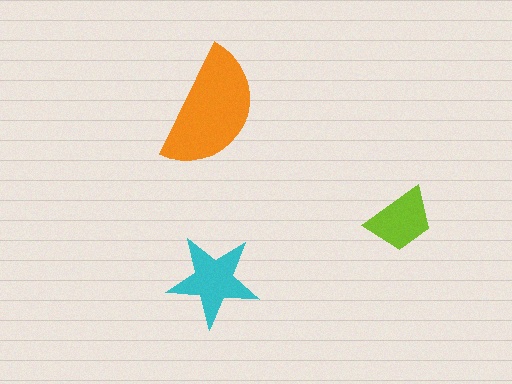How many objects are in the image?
There are 3 objects in the image.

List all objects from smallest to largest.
The lime trapezoid, the cyan star, the orange semicircle.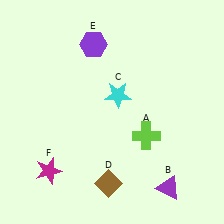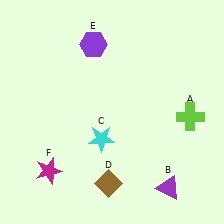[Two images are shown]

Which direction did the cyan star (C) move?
The cyan star (C) moved down.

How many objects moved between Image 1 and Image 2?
2 objects moved between the two images.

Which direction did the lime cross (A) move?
The lime cross (A) moved right.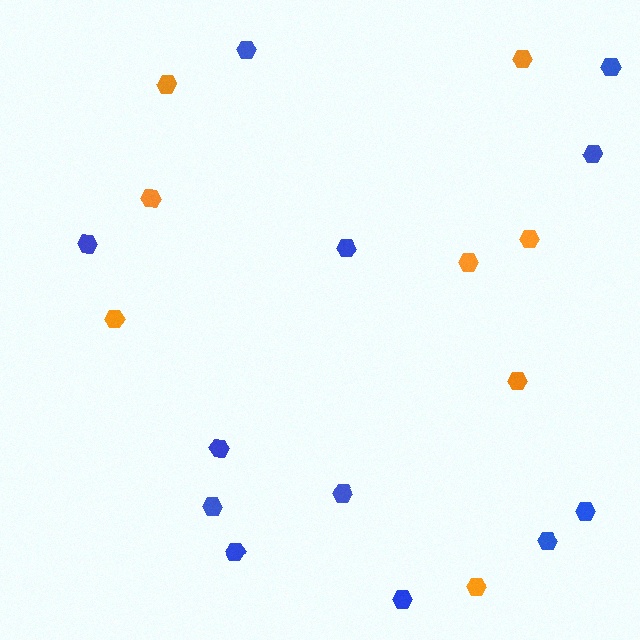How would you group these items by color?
There are 2 groups: one group of blue hexagons (12) and one group of orange hexagons (8).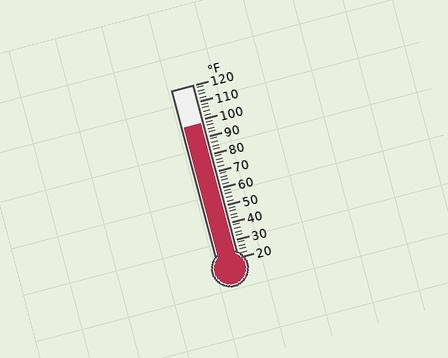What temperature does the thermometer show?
The thermometer shows approximately 98°F.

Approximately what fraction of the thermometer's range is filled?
The thermometer is filled to approximately 80% of its range.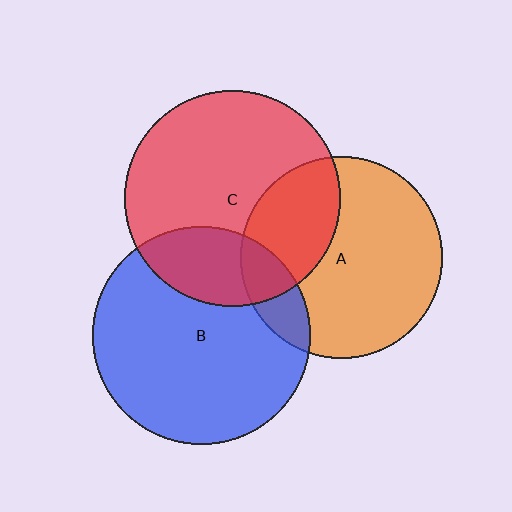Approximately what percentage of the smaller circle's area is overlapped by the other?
Approximately 30%.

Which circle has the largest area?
Circle B (blue).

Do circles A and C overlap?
Yes.